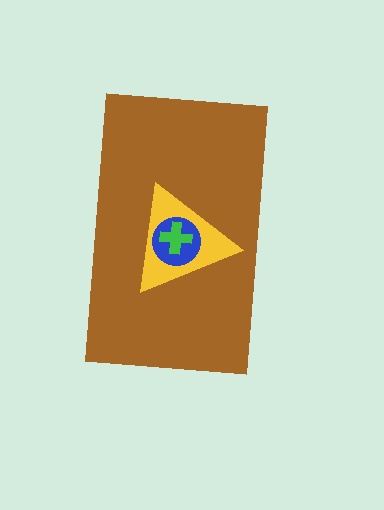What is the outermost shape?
The brown rectangle.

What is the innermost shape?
The green cross.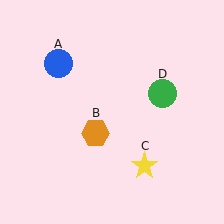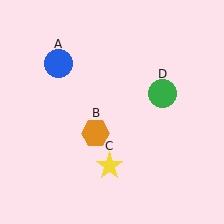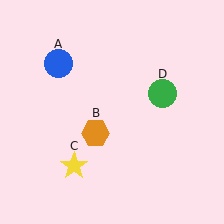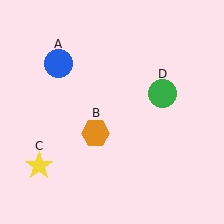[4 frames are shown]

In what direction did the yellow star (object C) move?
The yellow star (object C) moved left.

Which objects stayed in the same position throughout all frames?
Blue circle (object A) and orange hexagon (object B) and green circle (object D) remained stationary.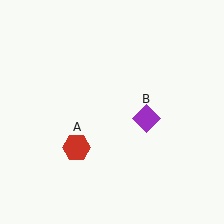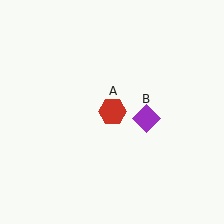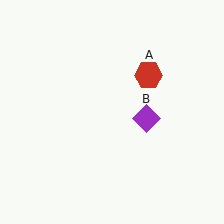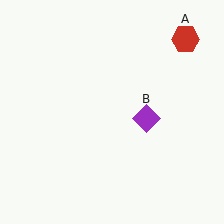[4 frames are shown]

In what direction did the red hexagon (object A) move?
The red hexagon (object A) moved up and to the right.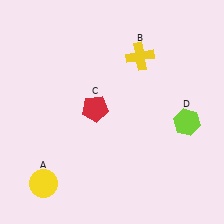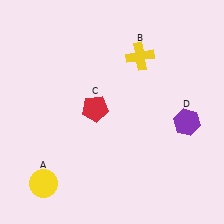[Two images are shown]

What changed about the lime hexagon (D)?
In Image 1, D is lime. In Image 2, it changed to purple.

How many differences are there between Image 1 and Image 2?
There is 1 difference between the two images.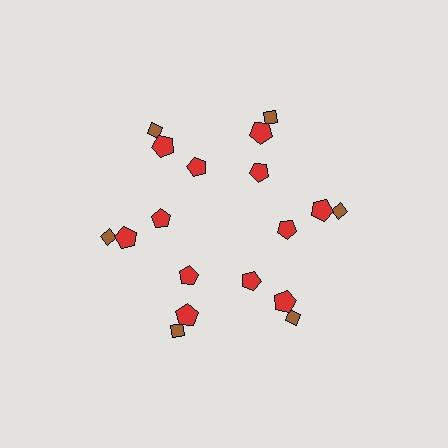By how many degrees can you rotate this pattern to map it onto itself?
The pattern maps onto itself every 60 degrees of rotation.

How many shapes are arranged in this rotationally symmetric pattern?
There are 18 shapes, arranged in 6 groups of 3.